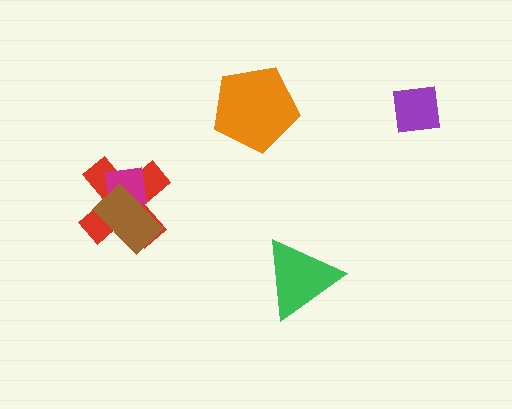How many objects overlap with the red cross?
2 objects overlap with the red cross.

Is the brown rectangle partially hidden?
No, no other shape covers it.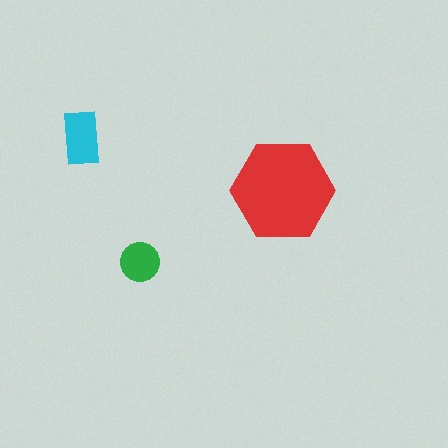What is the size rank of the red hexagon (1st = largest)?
1st.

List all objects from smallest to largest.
The green circle, the cyan rectangle, the red hexagon.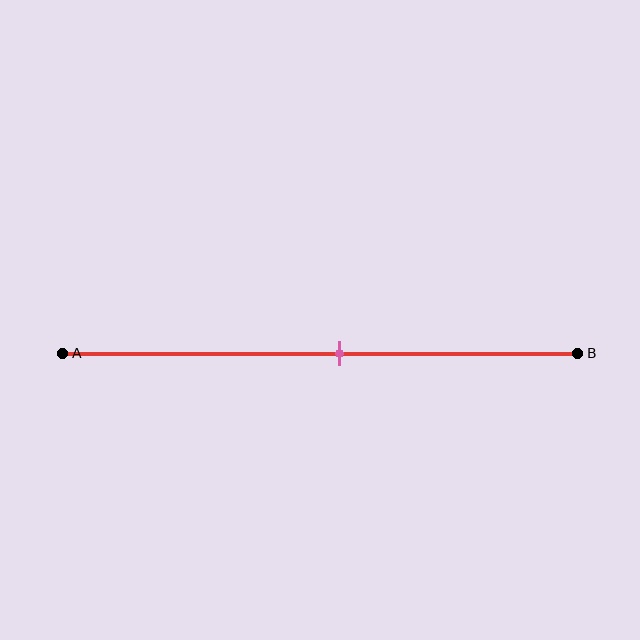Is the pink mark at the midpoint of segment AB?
No, the mark is at about 55% from A, not at the 50% midpoint.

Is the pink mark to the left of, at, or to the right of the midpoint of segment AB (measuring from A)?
The pink mark is to the right of the midpoint of segment AB.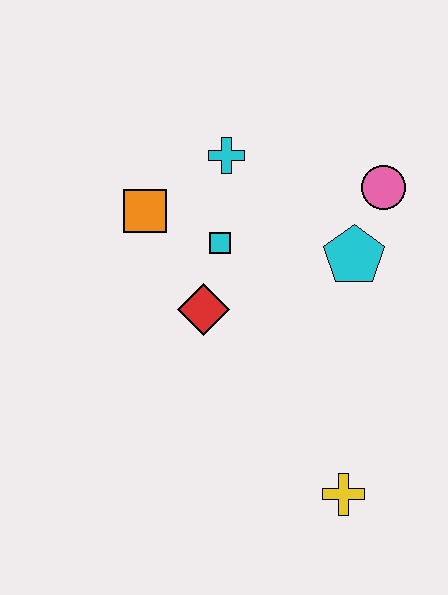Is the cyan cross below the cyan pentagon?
No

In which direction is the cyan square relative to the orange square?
The cyan square is to the right of the orange square.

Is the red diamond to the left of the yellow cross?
Yes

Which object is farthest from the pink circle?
The yellow cross is farthest from the pink circle.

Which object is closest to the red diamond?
The cyan square is closest to the red diamond.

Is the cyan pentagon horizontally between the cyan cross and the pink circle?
Yes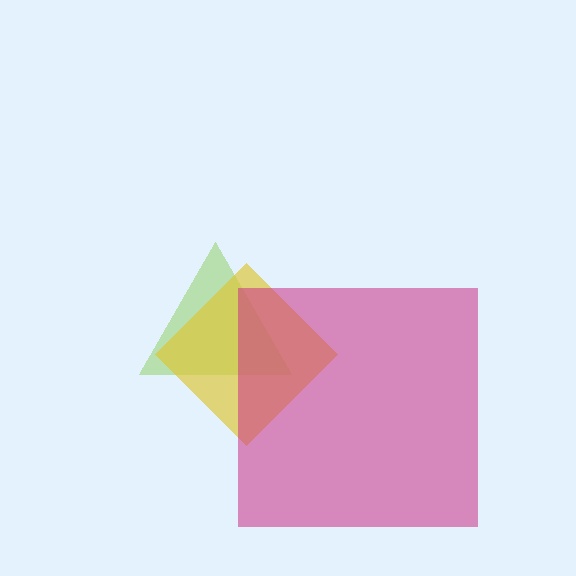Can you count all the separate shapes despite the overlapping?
Yes, there are 3 separate shapes.